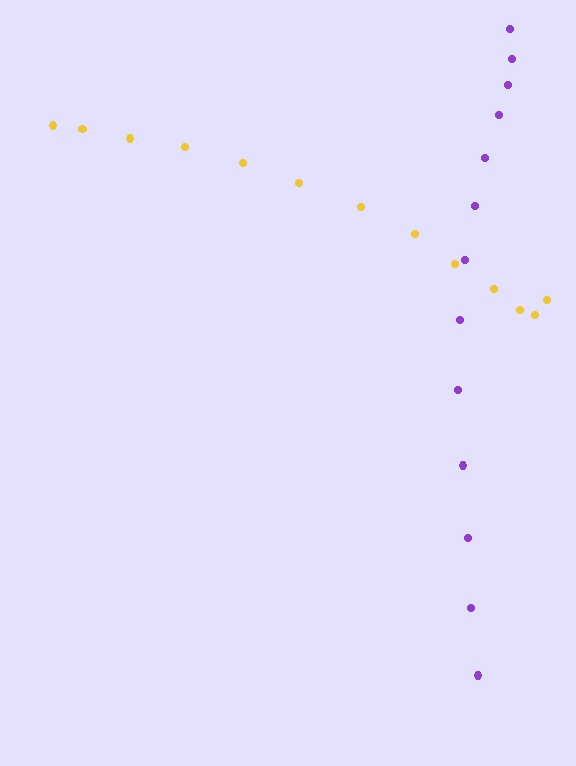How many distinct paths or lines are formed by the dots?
There are 2 distinct paths.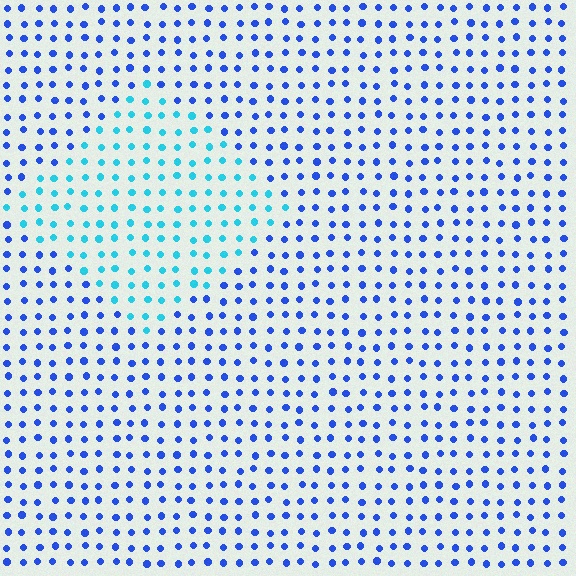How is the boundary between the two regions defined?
The boundary is defined purely by a slight shift in hue (about 40 degrees). Spacing, size, and orientation are identical on both sides.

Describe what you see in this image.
The image is filled with small blue elements in a uniform arrangement. A diamond-shaped region is visible where the elements are tinted to a slightly different hue, forming a subtle color boundary.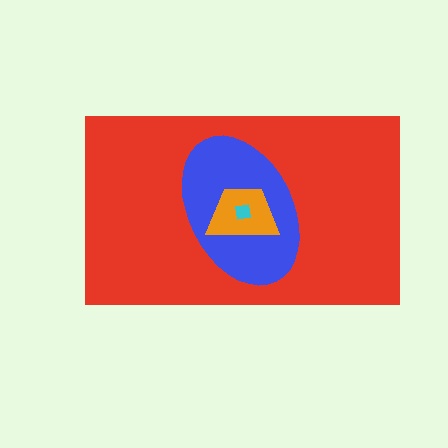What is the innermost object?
The cyan square.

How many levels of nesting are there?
4.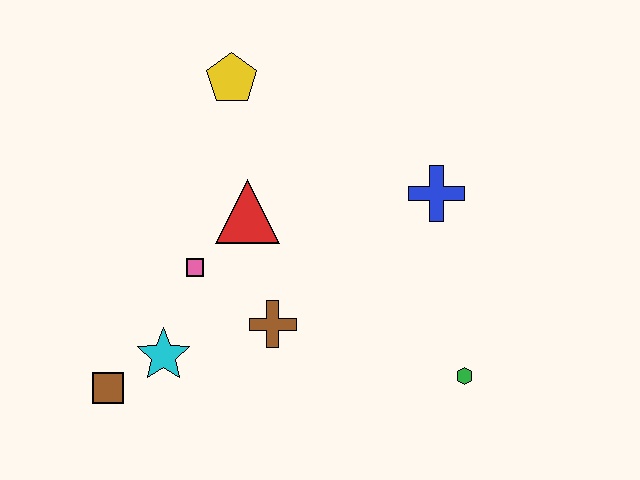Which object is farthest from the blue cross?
The brown square is farthest from the blue cross.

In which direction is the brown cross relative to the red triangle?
The brown cross is below the red triangle.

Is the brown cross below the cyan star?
No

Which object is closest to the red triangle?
The pink square is closest to the red triangle.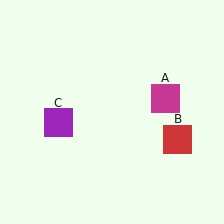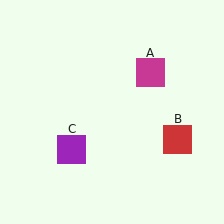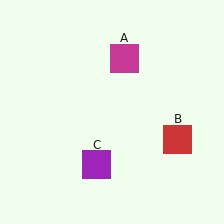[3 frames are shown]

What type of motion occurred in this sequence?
The magenta square (object A), purple square (object C) rotated counterclockwise around the center of the scene.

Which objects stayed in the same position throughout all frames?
Red square (object B) remained stationary.